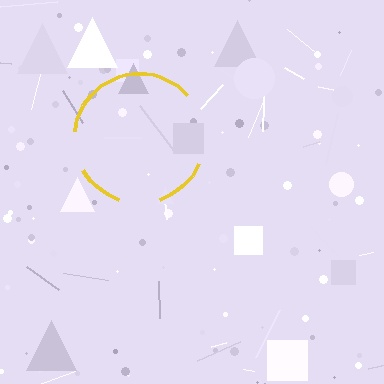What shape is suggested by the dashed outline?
The dashed outline suggests a circle.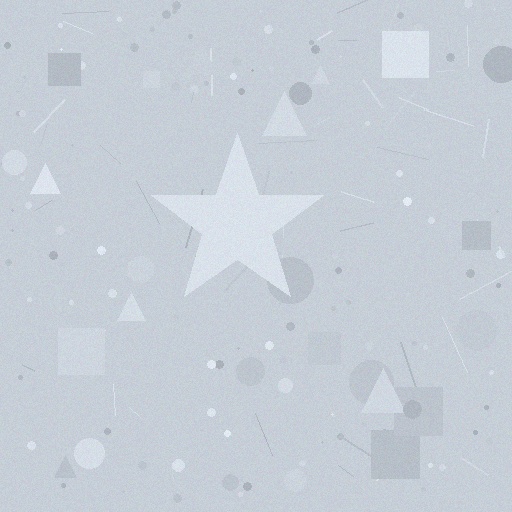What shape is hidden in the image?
A star is hidden in the image.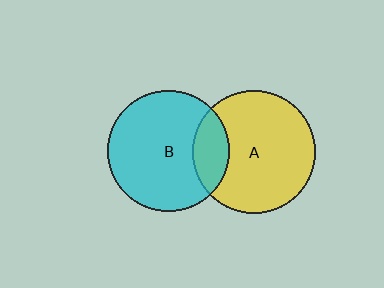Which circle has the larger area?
Circle A (yellow).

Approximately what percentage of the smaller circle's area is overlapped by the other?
Approximately 20%.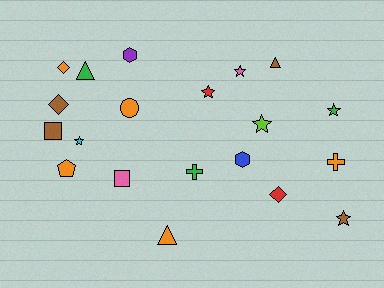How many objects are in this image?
There are 20 objects.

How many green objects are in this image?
There are 3 green objects.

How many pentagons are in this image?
There is 1 pentagon.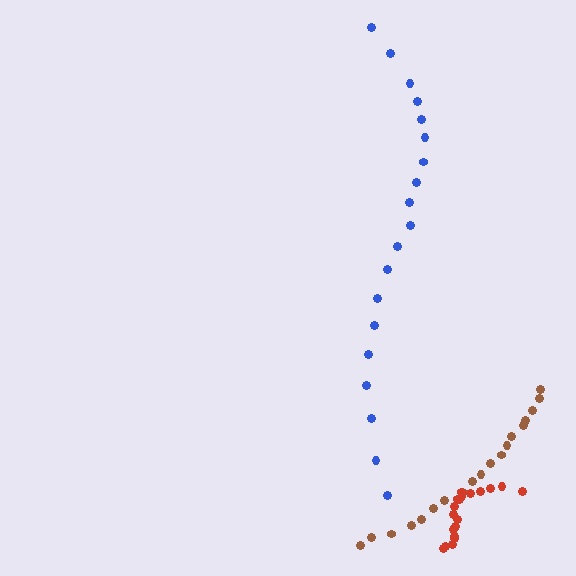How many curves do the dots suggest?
There are 3 distinct paths.